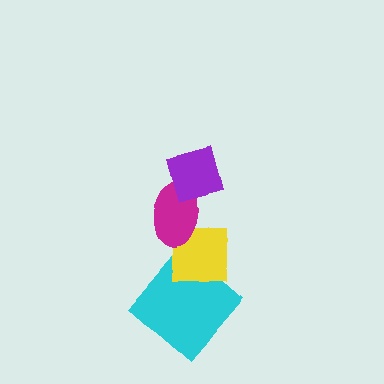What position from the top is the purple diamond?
The purple diamond is 1st from the top.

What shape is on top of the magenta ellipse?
The purple diamond is on top of the magenta ellipse.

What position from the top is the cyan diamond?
The cyan diamond is 4th from the top.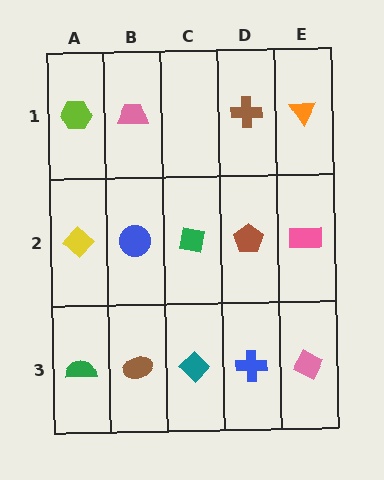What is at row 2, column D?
A brown pentagon.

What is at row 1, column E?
An orange triangle.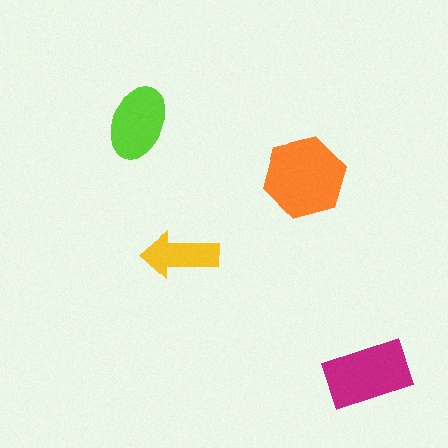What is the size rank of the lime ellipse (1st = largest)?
3rd.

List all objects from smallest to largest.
The yellow arrow, the lime ellipse, the magenta rectangle, the orange hexagon.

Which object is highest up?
The lime ellipse is topmost.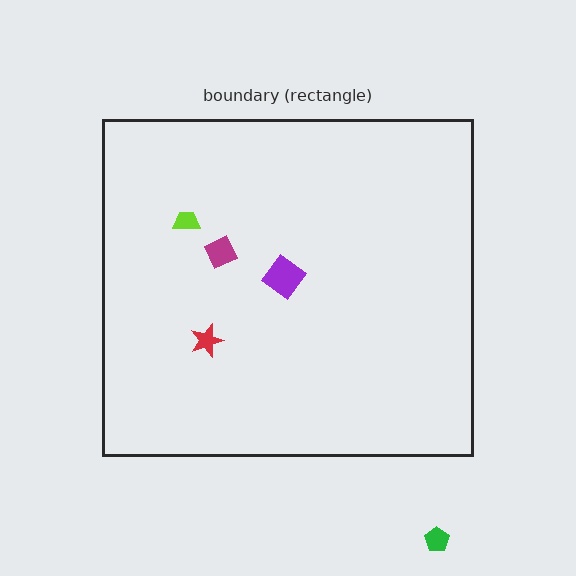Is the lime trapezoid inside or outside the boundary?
Inside.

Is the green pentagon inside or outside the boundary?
Outside.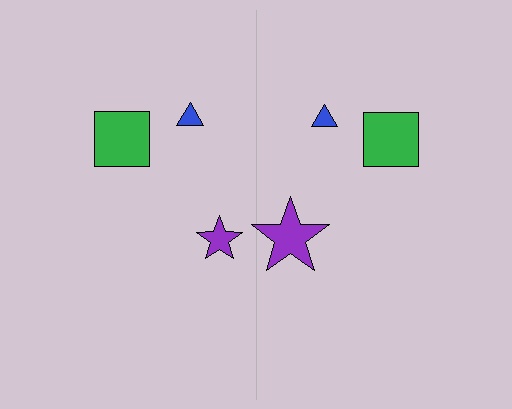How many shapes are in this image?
There are 6 shapes in this image.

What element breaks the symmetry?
The purple star on the right side has a different size than its mirror counterpart.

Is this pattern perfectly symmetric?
No, the pattern is not perfectly symmetric. The purple star on the right side has a different size than its mirror counterpart.